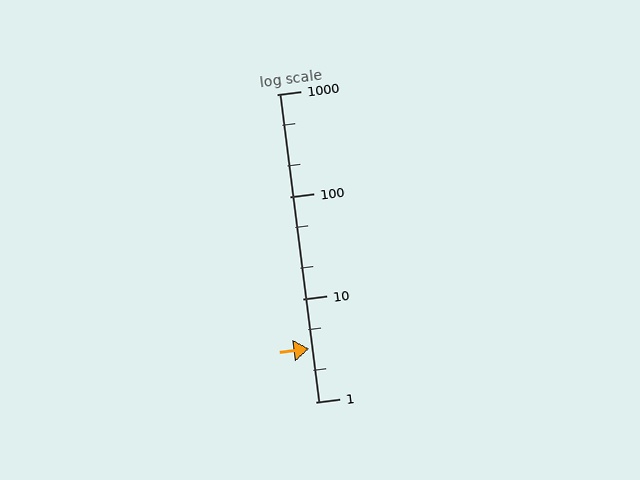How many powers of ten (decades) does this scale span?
The scale spans 3 decades, from 1 to 1000.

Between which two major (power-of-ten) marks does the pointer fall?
The pointer is between 1 and 10.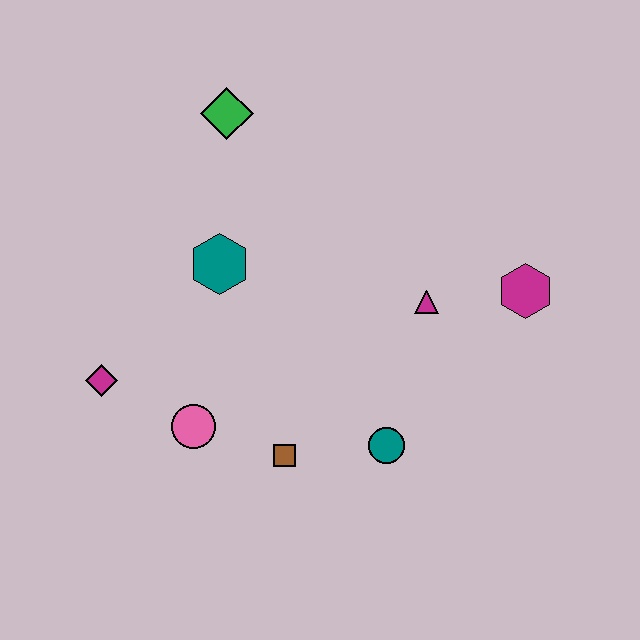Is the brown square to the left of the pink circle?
No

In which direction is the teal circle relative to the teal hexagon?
The teal circle is below the teal hexagon.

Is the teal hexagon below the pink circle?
No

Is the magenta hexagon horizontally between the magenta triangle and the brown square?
No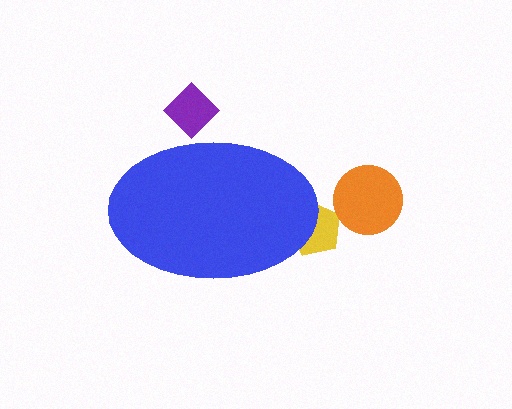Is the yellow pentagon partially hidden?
Yes, the yellow pentagon is partially hidden behind the blue ellipse.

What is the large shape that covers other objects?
A blue ellipse.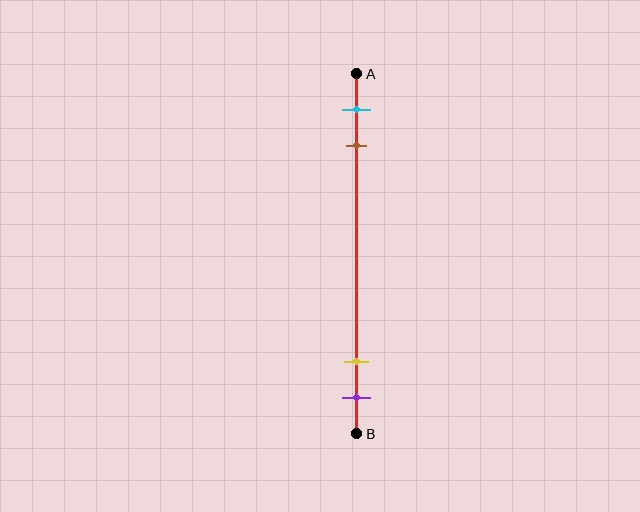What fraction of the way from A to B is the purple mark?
The purple mark is approximately 90% (0.9) of the way from A to B.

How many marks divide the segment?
There are 4 marks dividing the segment.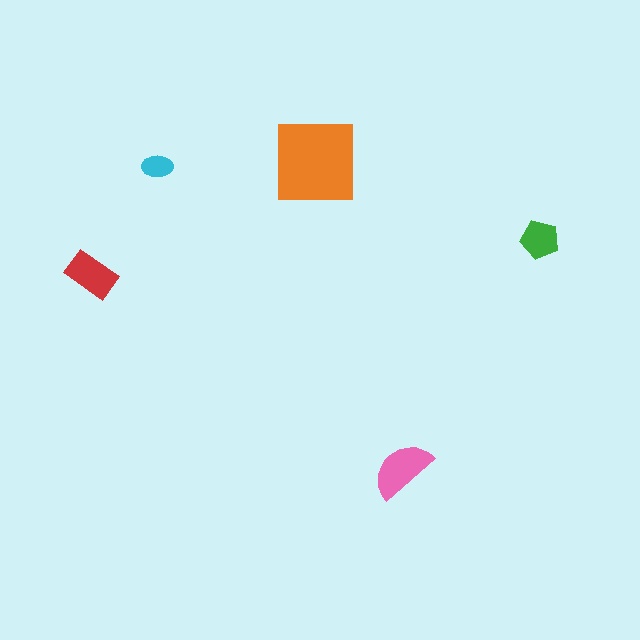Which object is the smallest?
The cyan ellipse.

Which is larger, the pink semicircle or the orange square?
The orange square.